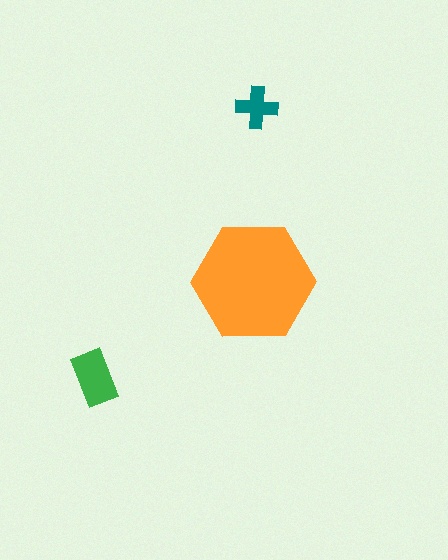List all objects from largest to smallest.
The orange hexagon, the green rectangle, the teal cross.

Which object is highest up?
The teal cross is topmost.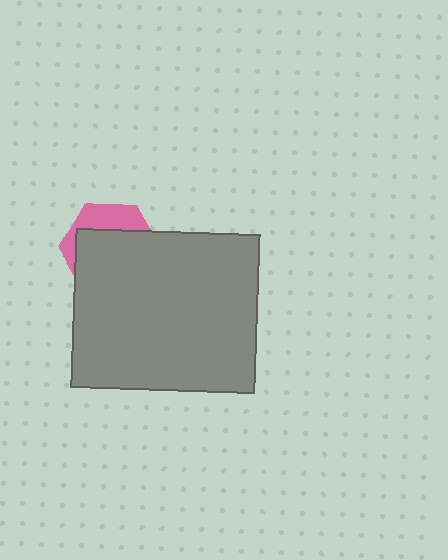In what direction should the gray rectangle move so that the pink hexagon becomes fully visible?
The gray rectangle should move down. That is the shortest direction to clear the overlap and leave the pink hexagon fully visible.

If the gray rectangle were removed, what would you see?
You would see the complete pink hexagon.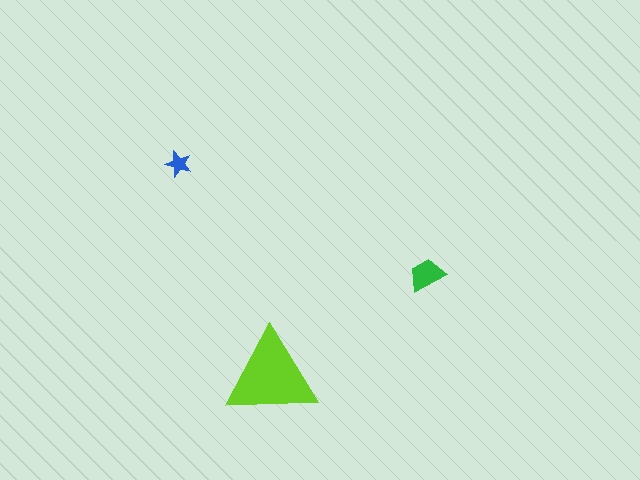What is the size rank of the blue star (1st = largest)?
3rd.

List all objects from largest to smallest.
The lime triangle, the green trapezoid, the blue star.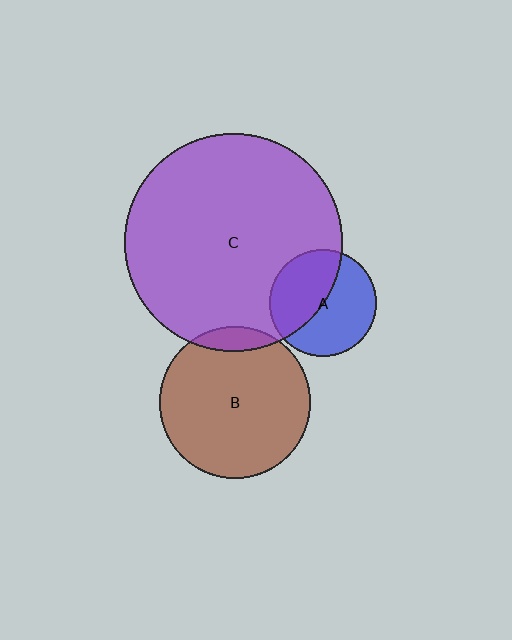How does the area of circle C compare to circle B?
Approximately 2.1 times.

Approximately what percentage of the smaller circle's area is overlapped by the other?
Approximately 10%.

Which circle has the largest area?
Circle C (purple).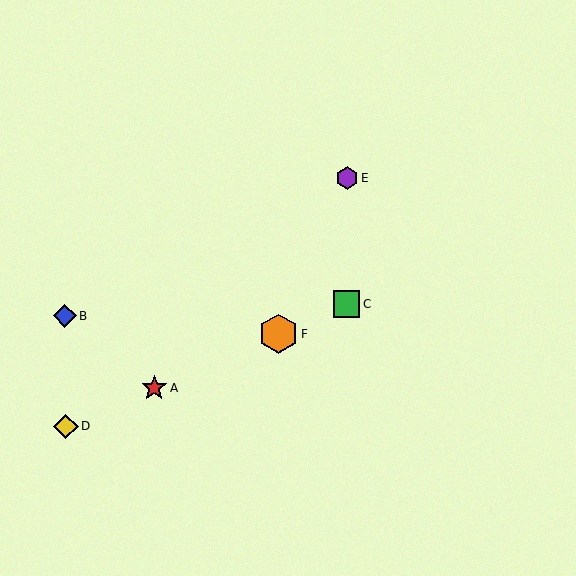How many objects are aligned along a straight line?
4 objects (A, C, D, F) are aligned along a straight line.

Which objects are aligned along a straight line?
Objects A, C, D, F are aligned along a straight line.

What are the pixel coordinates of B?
Object B is at (65, 316).